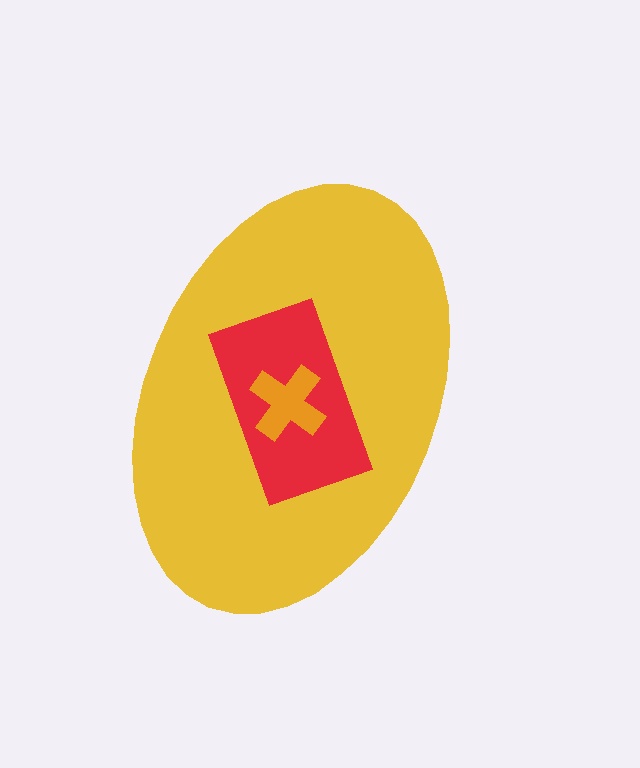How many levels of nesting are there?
3.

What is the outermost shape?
The yellow ellipse.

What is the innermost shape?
The orange cross.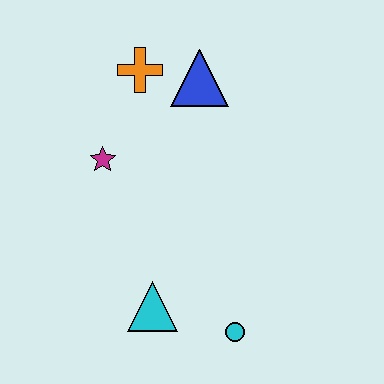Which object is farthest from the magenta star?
The cyan circle is farthest from the magenta star.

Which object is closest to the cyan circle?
The cyan triangle is closest to the cyan circle.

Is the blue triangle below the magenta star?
No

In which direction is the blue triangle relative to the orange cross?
The blue triangle is to the right of the orange cross.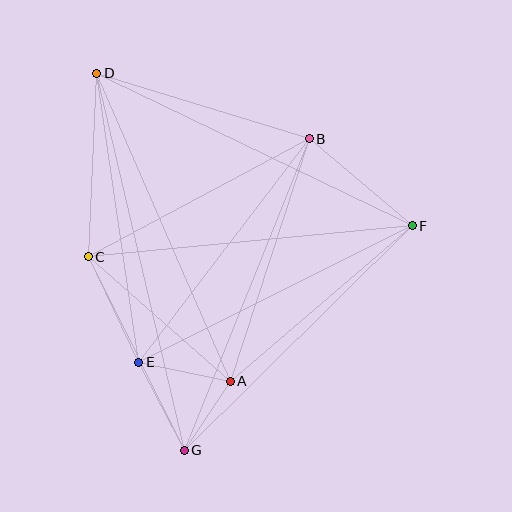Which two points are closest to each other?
Points A and G are closest to each other.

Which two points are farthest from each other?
Points D and G are farthest from each other.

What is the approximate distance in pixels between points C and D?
The distance between C and D is approximately 184 pixels.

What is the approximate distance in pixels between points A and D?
The distance between A and D is approximately 336 pixels.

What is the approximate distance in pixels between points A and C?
The distance between A and C is approximately 189 pixels.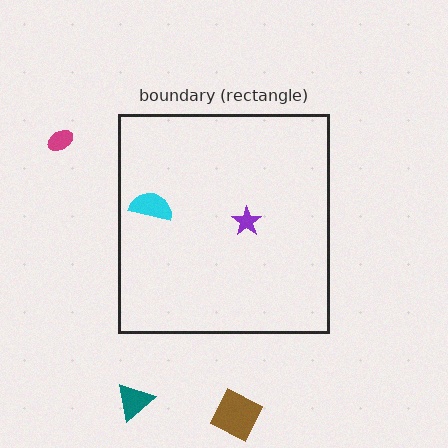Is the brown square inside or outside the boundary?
Outside.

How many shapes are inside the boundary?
2 inside, 3 outside.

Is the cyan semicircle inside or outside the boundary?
Inside.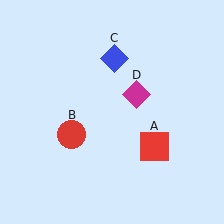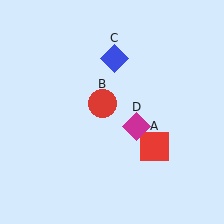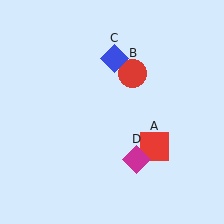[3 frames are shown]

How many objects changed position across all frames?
2 objects changed position: red circle (object B), magenta diamond (object D).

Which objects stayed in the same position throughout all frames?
Red square (object A) and blue diamond (object C) remained stationary.